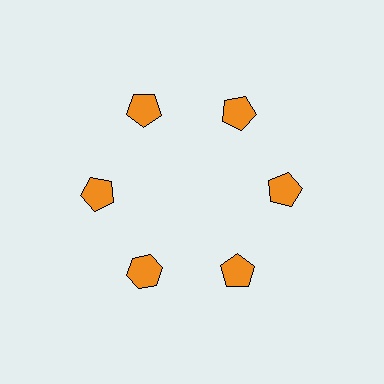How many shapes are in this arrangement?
There are 6 shapes arranged in a ring pattern.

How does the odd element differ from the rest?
It has a different shape: hexagon instead of pentagon.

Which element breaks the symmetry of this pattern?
The orange hexagon at roughly the 7 o'clock position breaks the symmetry. All other shapes are orange pentagons.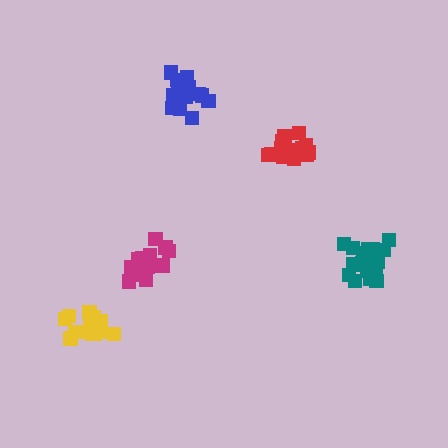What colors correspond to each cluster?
The clusters are colored: magenta, blue, yellow, red, teal.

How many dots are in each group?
Group 1: 17 dots, Group 2: 14 dots, Group 3: 15 dots, Group 4: 15 dots, Group 5: 19 dots (80 total).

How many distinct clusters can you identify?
There are 5 distinct clusters.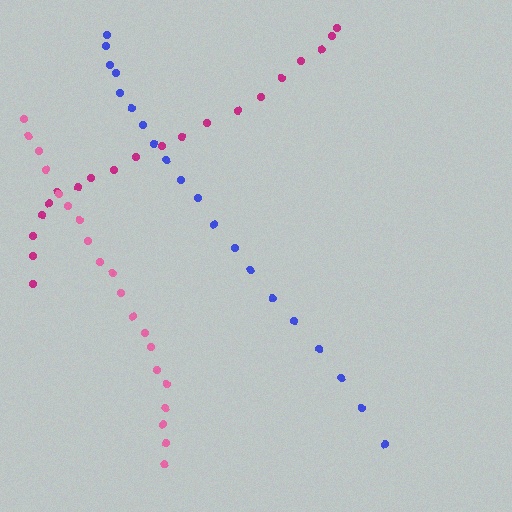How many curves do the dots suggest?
There are 3 distinct paths.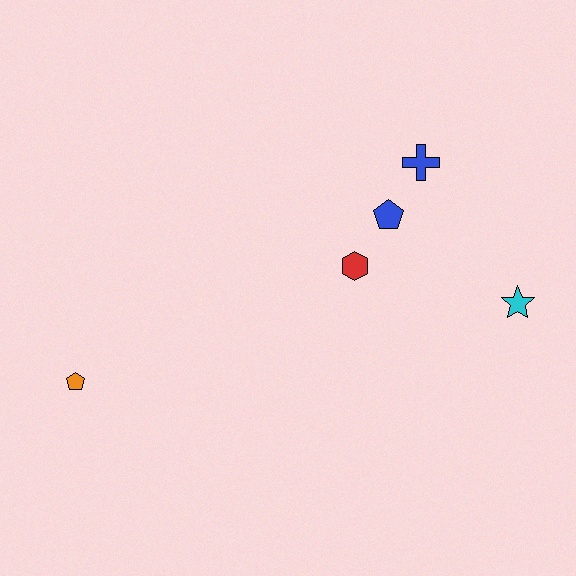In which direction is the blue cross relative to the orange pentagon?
The blue cross is to the right of the orange pentagon.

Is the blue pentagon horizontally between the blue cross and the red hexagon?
Yes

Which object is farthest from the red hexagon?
The orange pentagon is farthest from the red hexagon.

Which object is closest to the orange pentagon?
The red hexagon is closest to the orange pentagon.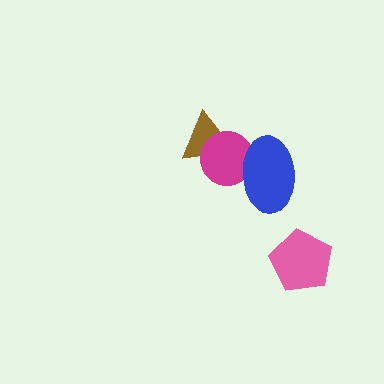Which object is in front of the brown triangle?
The magenta circle is in front of the brown triangle.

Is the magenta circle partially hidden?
Yes, it is partially covered by another shape.